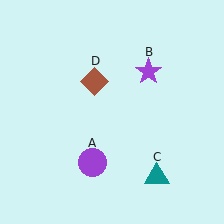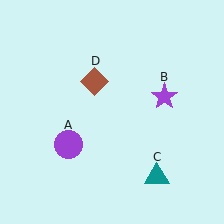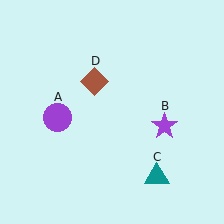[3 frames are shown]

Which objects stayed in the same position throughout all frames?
Teal triangle (object C) and brown diamond (object D) remained stationary.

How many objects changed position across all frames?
2 objects changed position: purple circle (object A), purple star (object B).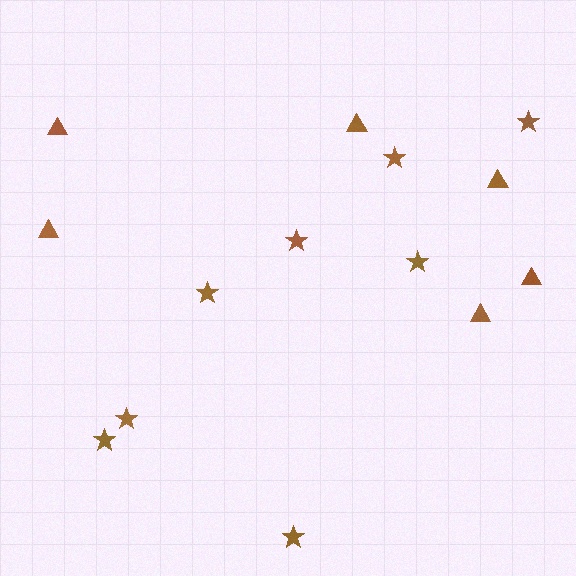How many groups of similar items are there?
There are 2 groups: one group of stars (8) and one group of triangles (6).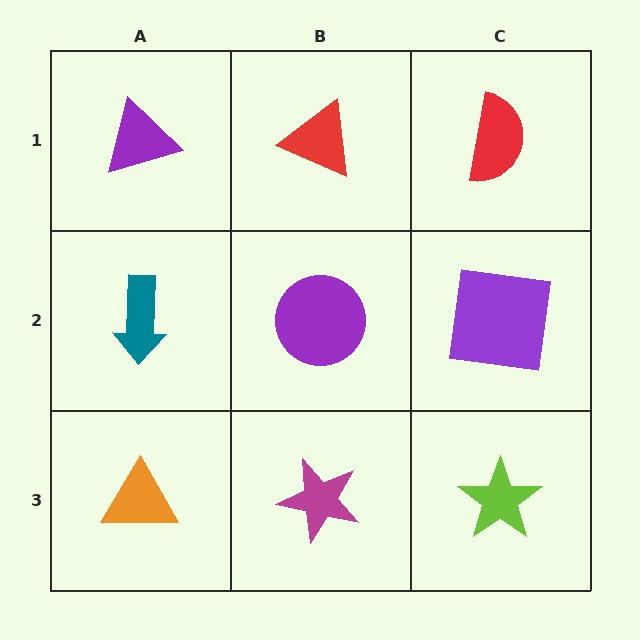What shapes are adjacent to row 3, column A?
A teal arrow (row 2, column A), a magenta star (row 3, column B).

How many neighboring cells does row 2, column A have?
3.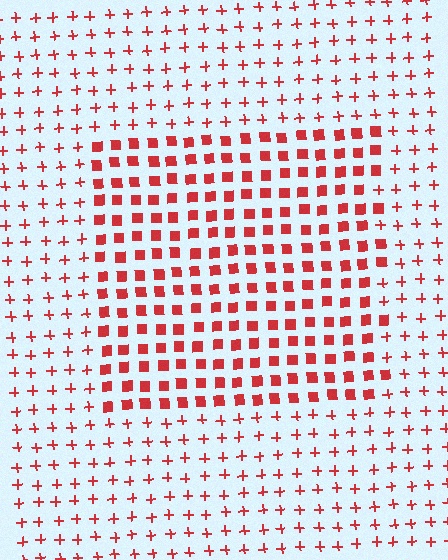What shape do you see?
I see a rectangle.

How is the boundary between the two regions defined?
The boundary is defined by a change in element shape: squares inside vs. plus signs outside. All elements share the same color and spacing.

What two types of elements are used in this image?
The image uses squares inside the rectangle region and plus signs outside it.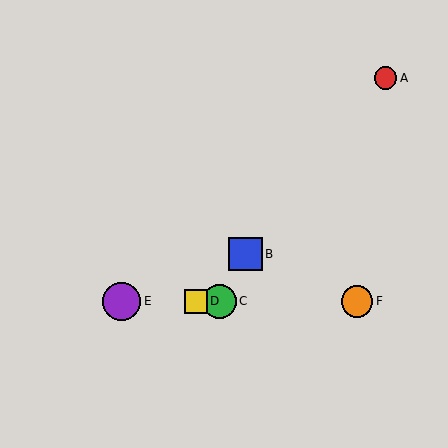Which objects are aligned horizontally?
Objects C, D, E, F are aligned horizontally.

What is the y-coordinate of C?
Object C is at y≈301.